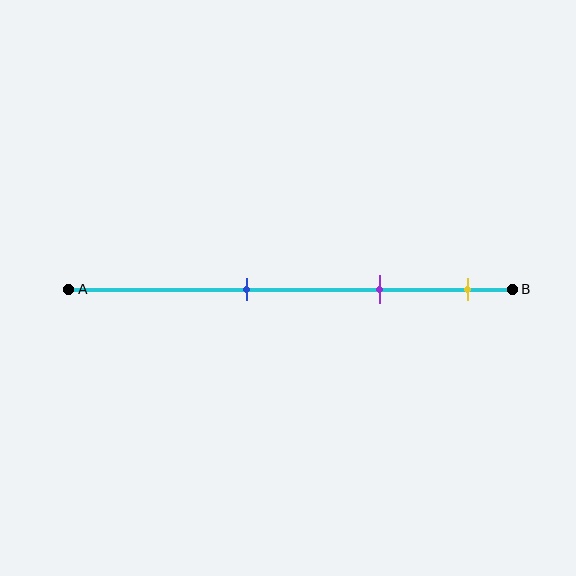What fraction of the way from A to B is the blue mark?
The blue mark is approximately 40% (0.4) of the way from A to B.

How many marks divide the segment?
There are 3 marks dividing the segment.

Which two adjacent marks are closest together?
The purple and yellow marks are the closest adjacent pair.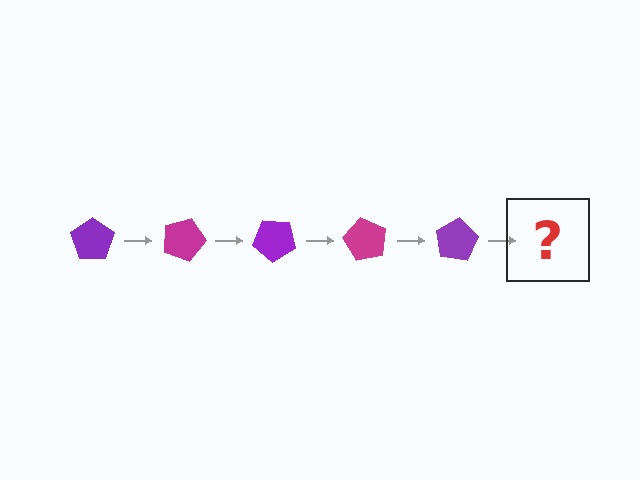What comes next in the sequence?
The next element should be a magenta pentagon, rotated 100 degrees from the start.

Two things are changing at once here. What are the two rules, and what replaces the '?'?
The two rules are that it rotates 20 degrees each step and the color cycles through purple and magenta. The '?' should be a magenta pentagon, rotated 100 degrees from the start.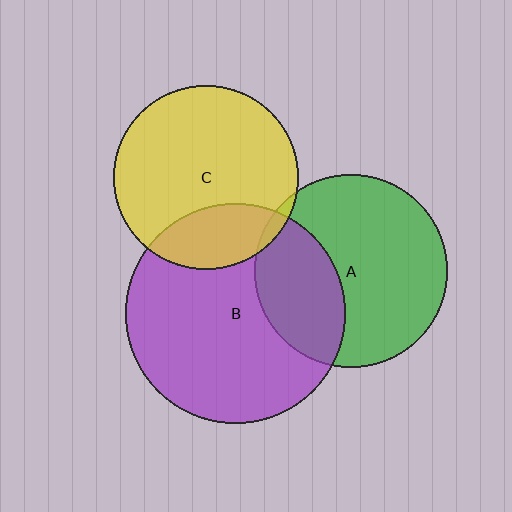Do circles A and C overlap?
Yes.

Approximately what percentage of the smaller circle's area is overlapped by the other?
Approximately 5%.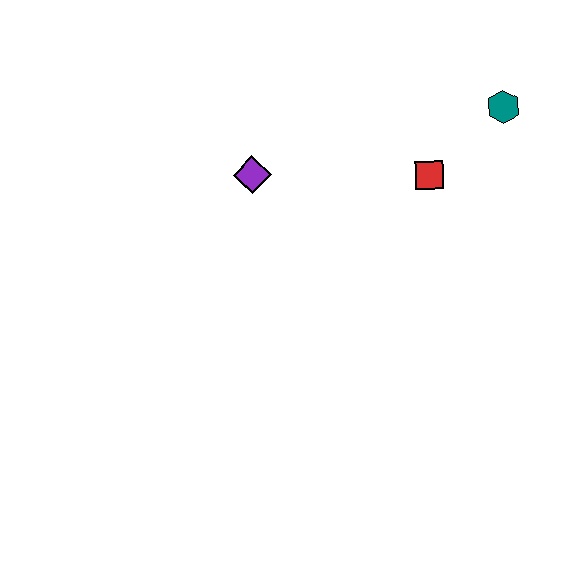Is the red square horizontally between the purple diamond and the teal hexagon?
Yes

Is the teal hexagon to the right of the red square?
Yes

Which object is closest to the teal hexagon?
The red square is closest to the teal hexagon.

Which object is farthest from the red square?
The purple diamond is farthest from the red square.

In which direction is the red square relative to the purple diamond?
The red square is to the right of the purple diamond.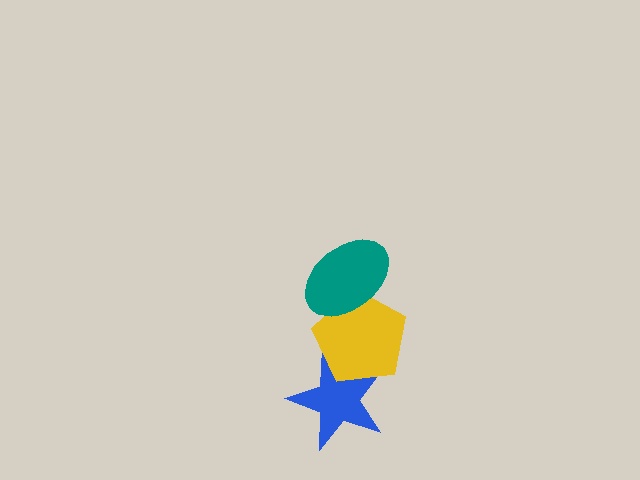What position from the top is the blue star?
The blue star is 3rd from the top.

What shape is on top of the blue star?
The yellow pentagon is on top of the blue star.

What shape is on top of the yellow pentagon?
The teal ellipse is on top of the yellow pentagon.